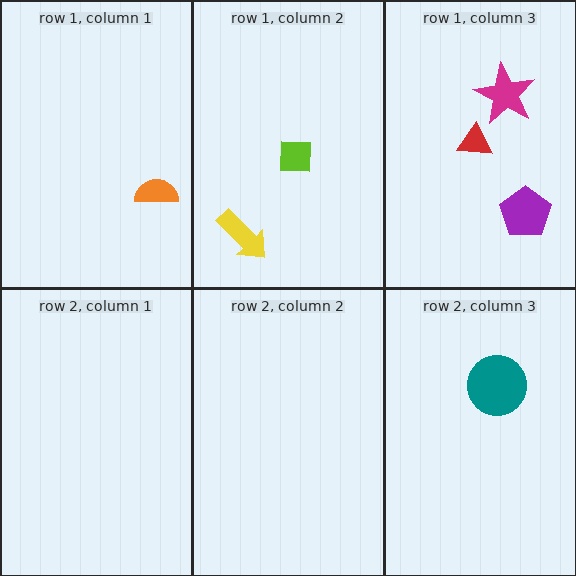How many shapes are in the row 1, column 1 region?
1.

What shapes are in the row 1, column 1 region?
The orange semicircle.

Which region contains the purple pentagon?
The row 1, column 3 region.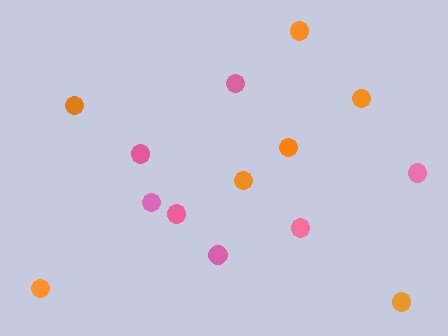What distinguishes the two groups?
There are 2 groups: one group of pink circles (7) and one group of orange circles (7).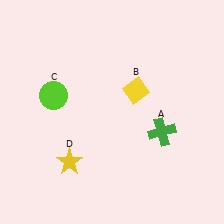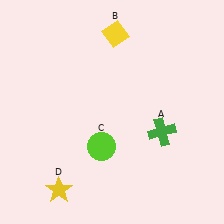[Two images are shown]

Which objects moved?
The objects that moved are: the yellow diamond (B), the lime circle (C), the yellow star (D).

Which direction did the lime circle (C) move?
The lime circle (C) moved down.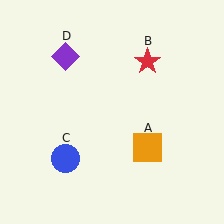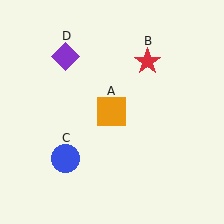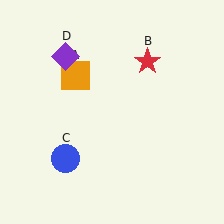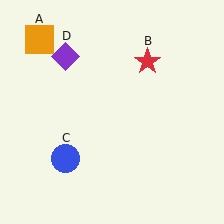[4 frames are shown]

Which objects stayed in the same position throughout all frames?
Red star (object B) and blue circle (object C) and purple diamond (object D) remained stationary.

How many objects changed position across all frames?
1 object changed position: orange square (object A).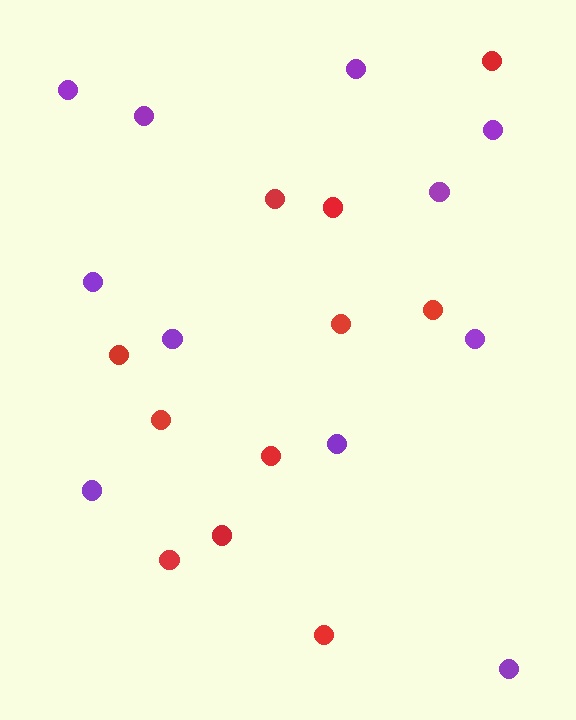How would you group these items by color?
There are 2 groups: one group of purple circles (11) and one group of red circles (11).